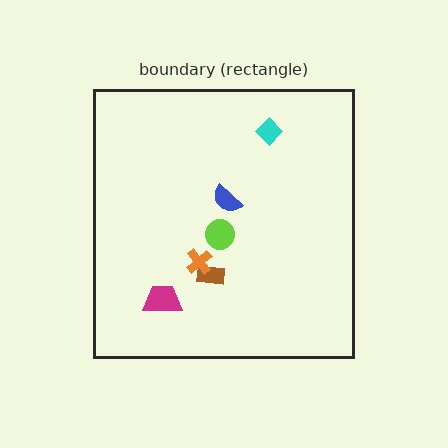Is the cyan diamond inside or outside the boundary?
Inside.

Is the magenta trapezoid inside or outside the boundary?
Inside.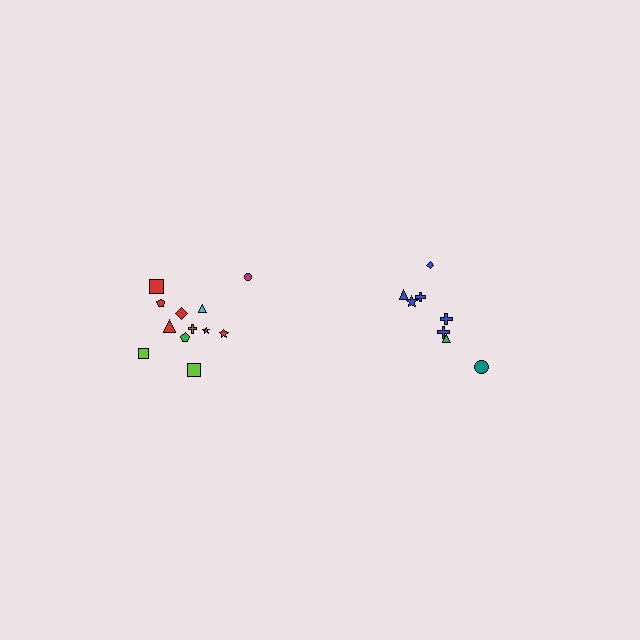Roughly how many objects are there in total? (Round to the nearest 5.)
Roughly 20 objects in total.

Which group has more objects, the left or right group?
The left group.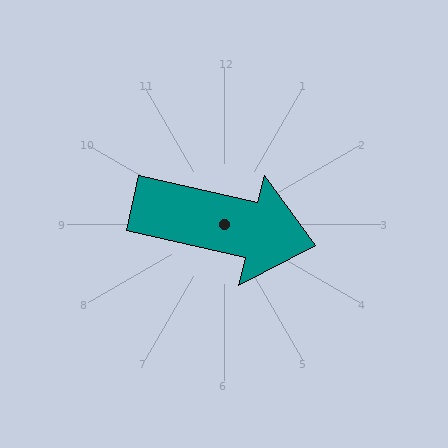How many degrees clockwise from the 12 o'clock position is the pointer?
Approximately 103 degrees.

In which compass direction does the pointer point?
East.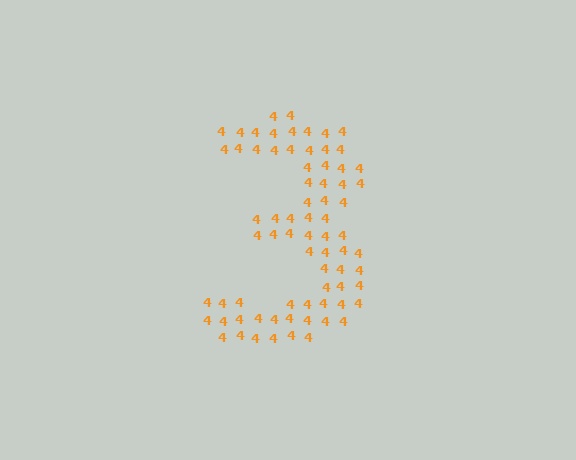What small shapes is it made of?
It is made of small digit 4's.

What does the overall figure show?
The overall figure shows the digit 3.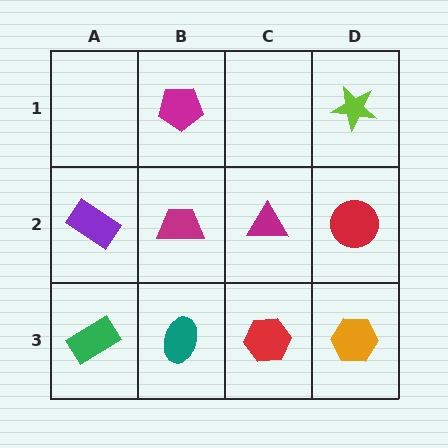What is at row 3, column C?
A red hexagon.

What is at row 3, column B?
A teal ellipse.